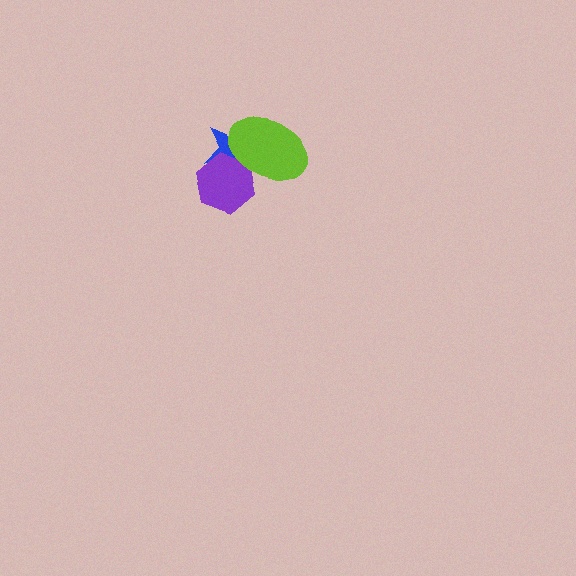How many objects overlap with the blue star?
2 objects overlap with the blue star.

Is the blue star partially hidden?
Yes, it is partially covered by another shape.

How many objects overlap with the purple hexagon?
2 objects overlap with the purple hexagon.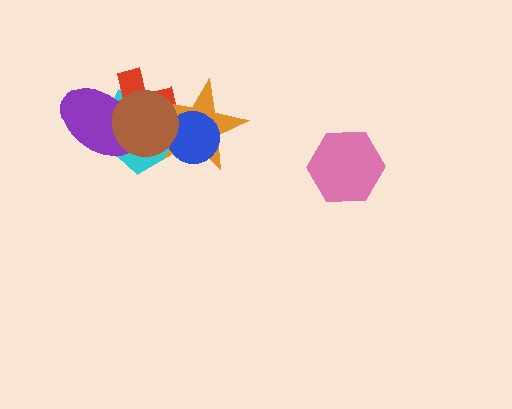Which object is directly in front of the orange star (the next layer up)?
The blue circle is directly in front of the orange star.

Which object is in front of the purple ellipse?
The brown circle is in front of the purple ellipse.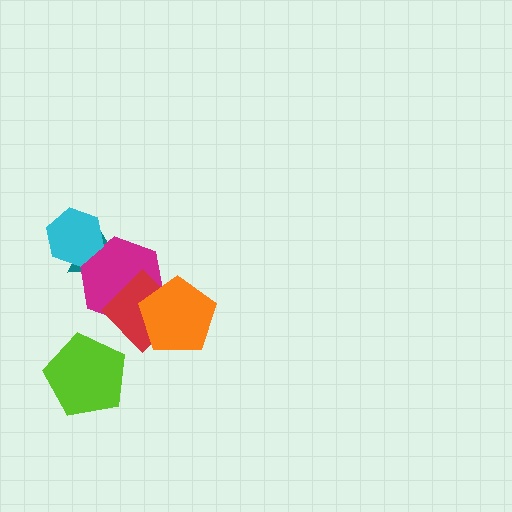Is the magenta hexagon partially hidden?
Yes, it is partially covered by another shape.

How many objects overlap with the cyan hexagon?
2 objects overlap with the cyan hexagon.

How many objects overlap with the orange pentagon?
2 objects overlap with the orange pentagon.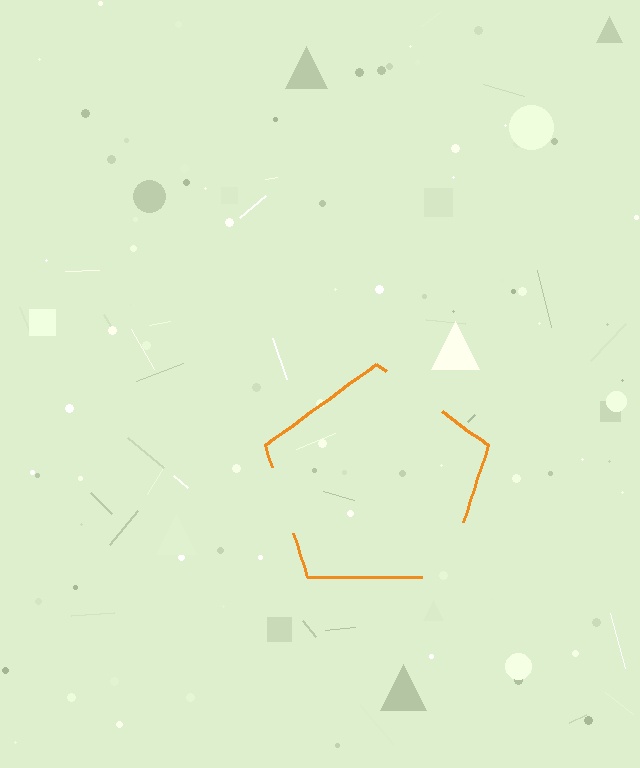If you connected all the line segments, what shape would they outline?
They would outline a pentagon.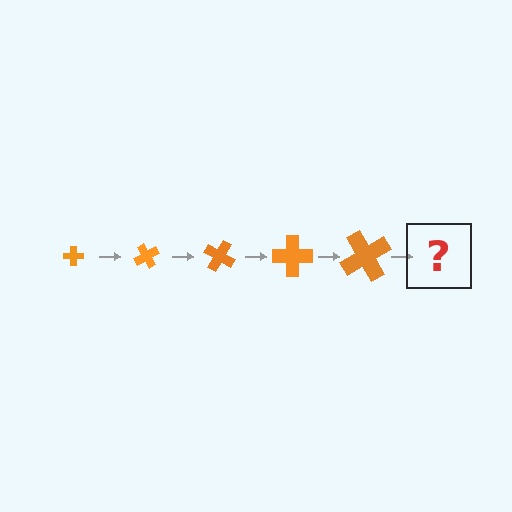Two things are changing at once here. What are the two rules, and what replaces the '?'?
The two rules are that the cross grows larger each step and it rotates 60 degrees each step. The '?' should be a cross, larger than the previous one and rotated 300 degrees from the start.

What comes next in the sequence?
The next element should be a cross, larger than the previous one and rotated 300 degrees from the start.